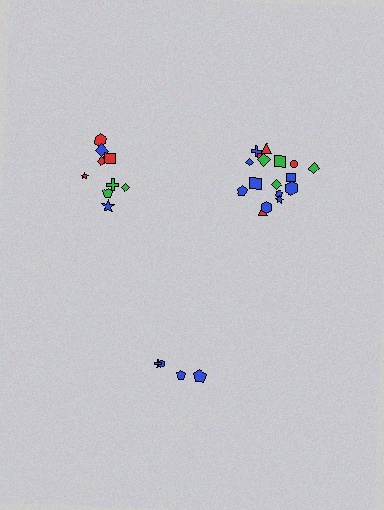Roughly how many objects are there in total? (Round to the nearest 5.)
Roughly 30 objects in total.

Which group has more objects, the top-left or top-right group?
The top-right group.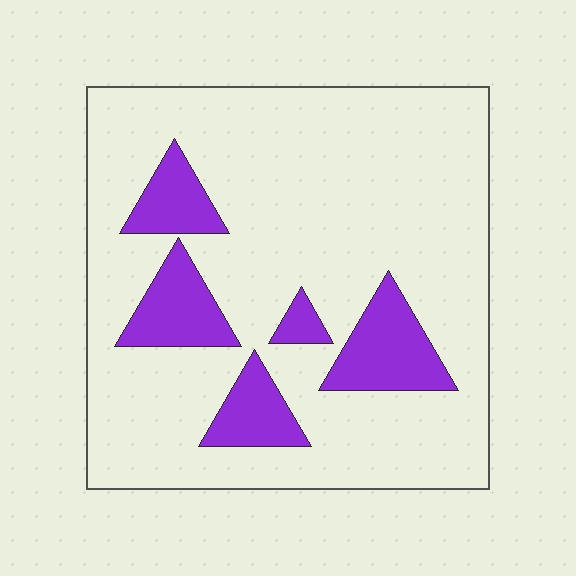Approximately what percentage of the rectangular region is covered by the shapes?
Approximately 20%.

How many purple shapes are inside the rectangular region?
5.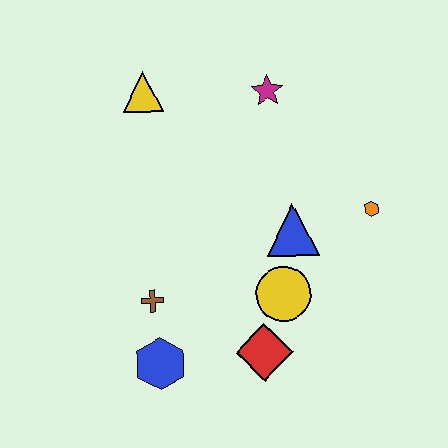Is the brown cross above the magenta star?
No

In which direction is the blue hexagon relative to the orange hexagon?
The blue hexagon is to the left of the orange hexagon.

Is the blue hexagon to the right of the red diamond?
No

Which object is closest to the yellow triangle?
The magenta star is closest to the yellow triangle.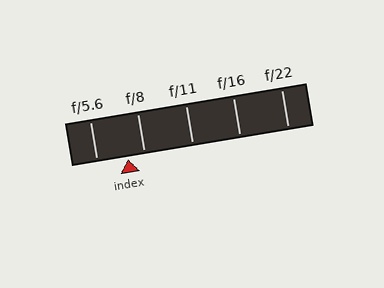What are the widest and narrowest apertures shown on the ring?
The widest aperture shown is f/5.6 and the narrowest is f/22.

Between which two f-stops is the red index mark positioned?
The index mark is between f/5.6 and f/8.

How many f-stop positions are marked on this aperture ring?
There are 5 f-stop positions marked.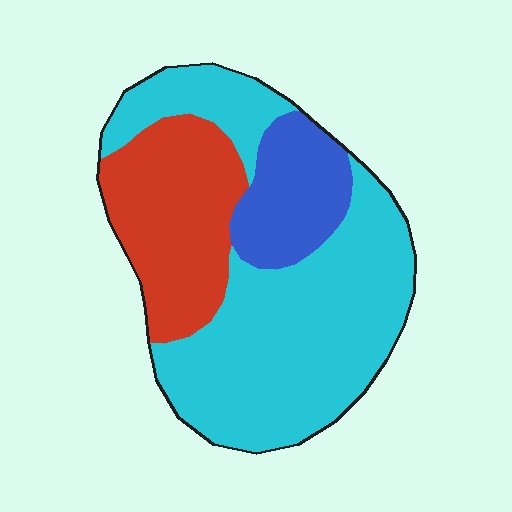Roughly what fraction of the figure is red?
Red covers 26% of the figure.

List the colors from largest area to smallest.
From largest to smallest: cyan, red, blue.